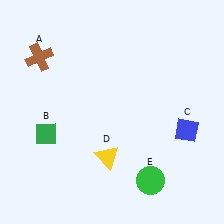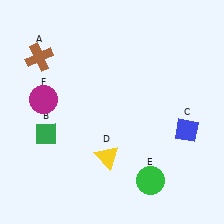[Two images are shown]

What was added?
A magenta circle (F) was added in Image 2.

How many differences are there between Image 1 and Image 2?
There is 1 difference between the two images.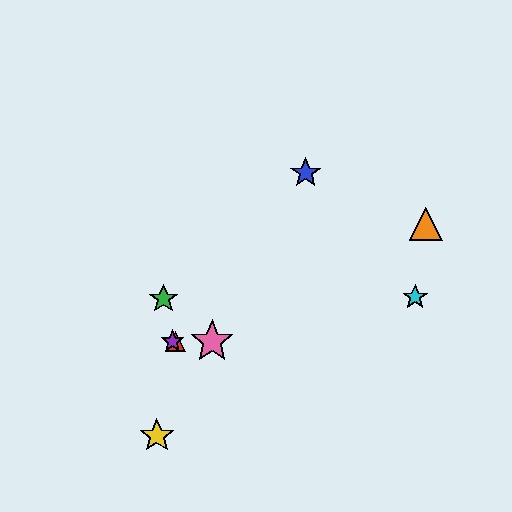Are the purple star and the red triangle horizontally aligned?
Yes, both are at y≈342.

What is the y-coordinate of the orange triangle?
The orange triangle is at y≈224.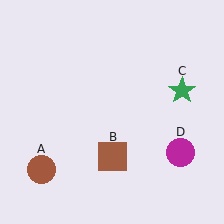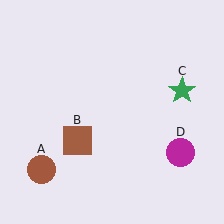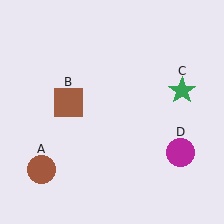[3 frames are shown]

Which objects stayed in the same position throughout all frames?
Brown circle (object A) and green star (object C) and magenta circle (object D) remained stationary.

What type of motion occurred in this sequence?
The brown square (object B) rotated clockwise around the center of the scene.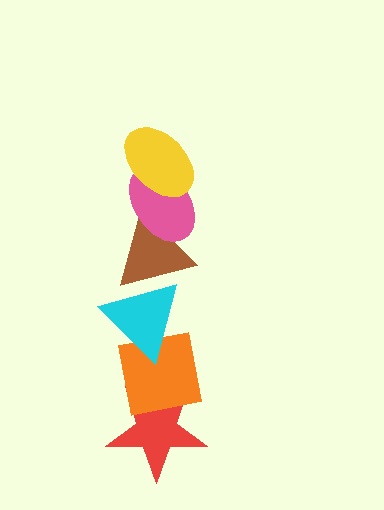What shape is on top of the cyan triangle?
The brown triangle is on top of the cyan triangle.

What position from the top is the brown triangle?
The brown triangle is 3rd from the top.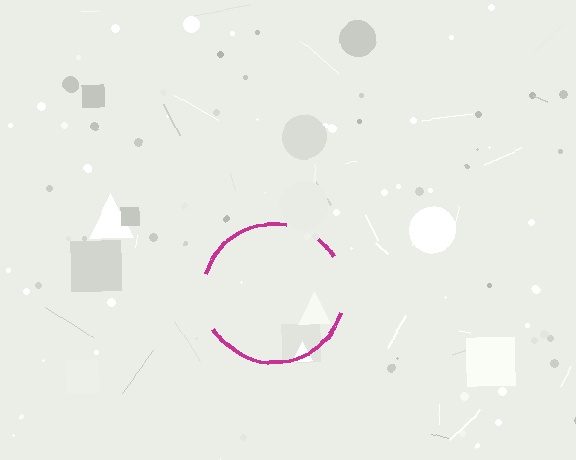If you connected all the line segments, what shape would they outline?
They would outline a circle.